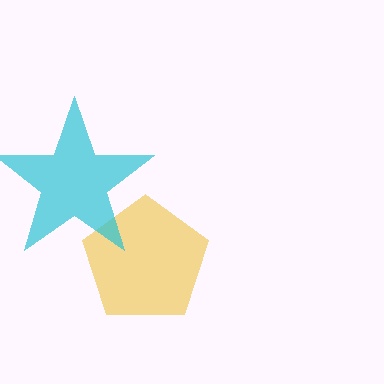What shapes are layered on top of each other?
The layered shapes are: a yellow pentagon, a cyan star.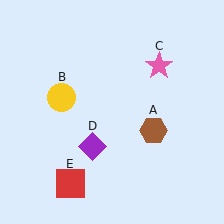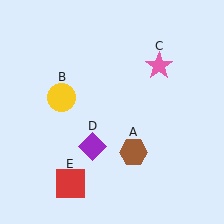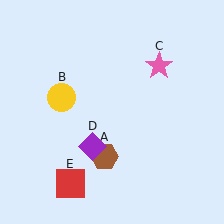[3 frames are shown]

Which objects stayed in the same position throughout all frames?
Yellow circle (object B) and pink star (object C) and purple diamond (object D) and red square (object E) remained stationary.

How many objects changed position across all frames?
1 object changed position: brown hexagon (object A).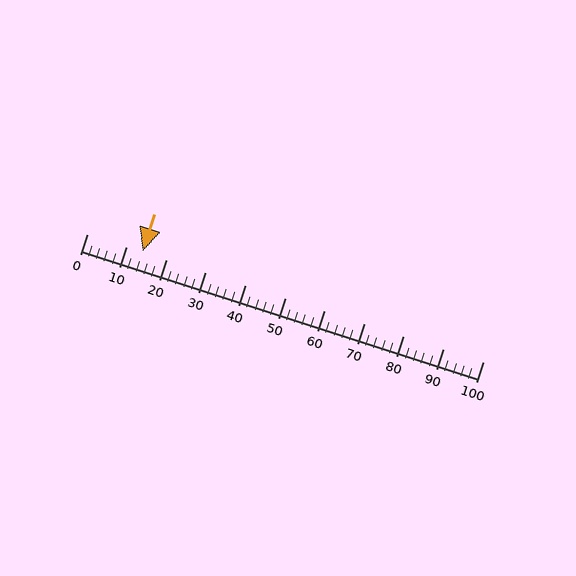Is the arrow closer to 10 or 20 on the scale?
The arrow is closer to 10.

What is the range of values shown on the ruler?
The ruler shows values from 0 to 100.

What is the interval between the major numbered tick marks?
The major tick marks are spaced 10 units apart.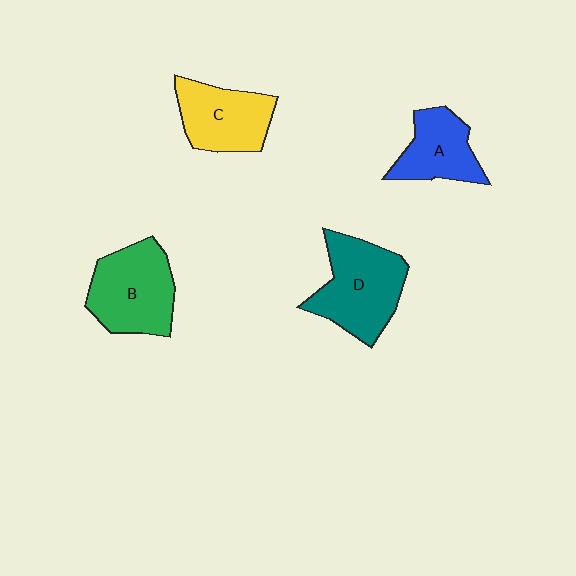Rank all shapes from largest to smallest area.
From largest to smallest: D (teal), B (green), C (yellow), A (blue).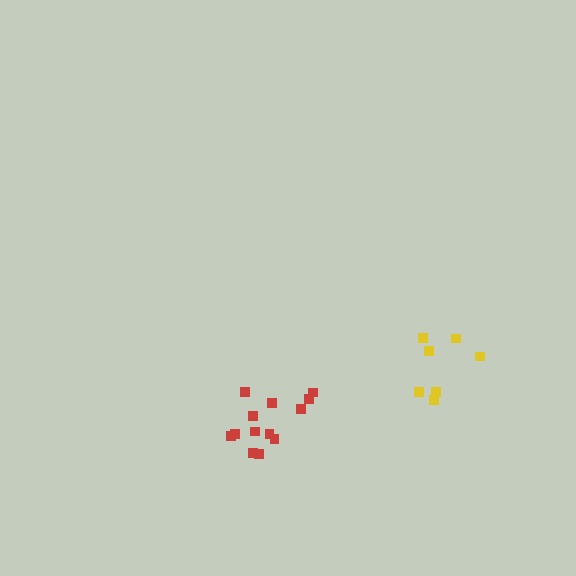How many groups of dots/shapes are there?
There are 2 groups.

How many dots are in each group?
Group 1: 7 dots, Group 2: 13 dots (20 total).